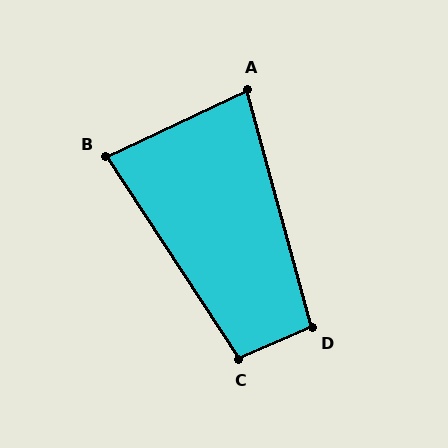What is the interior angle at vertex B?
Approximately 82 degrees (acute).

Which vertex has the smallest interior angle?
A, at approximately 80 degrees.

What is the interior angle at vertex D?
Approximately 98 degrees (obtuse).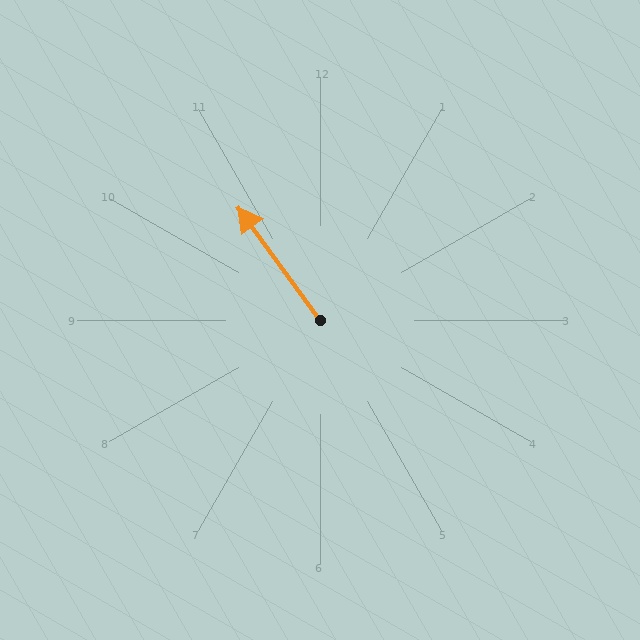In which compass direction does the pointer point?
Northwest.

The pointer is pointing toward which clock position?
Roughly 11 o'clock.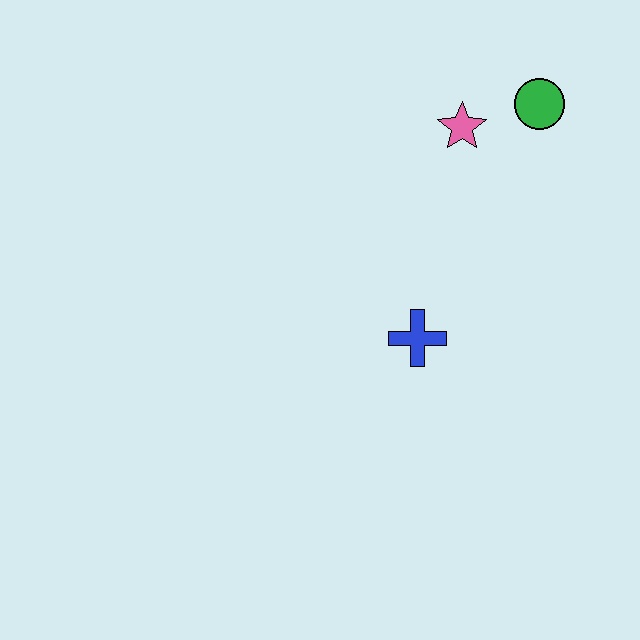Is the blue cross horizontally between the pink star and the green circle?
No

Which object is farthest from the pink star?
The blue cross is farthest from the pink star.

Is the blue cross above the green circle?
No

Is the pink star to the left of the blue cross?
No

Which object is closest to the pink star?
The green circle is closest to the pink star.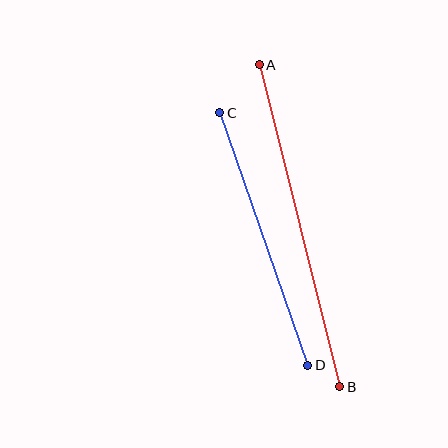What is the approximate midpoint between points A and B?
The midpoint is at approximately (299, 226) pixels.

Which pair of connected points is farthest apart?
Points A and B are farthest apart.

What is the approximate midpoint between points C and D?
The midpoint is at approximately (264, 239) pixels.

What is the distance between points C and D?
The distance is approximately 267 pixels.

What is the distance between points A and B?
The distance is approximately 332 pixels.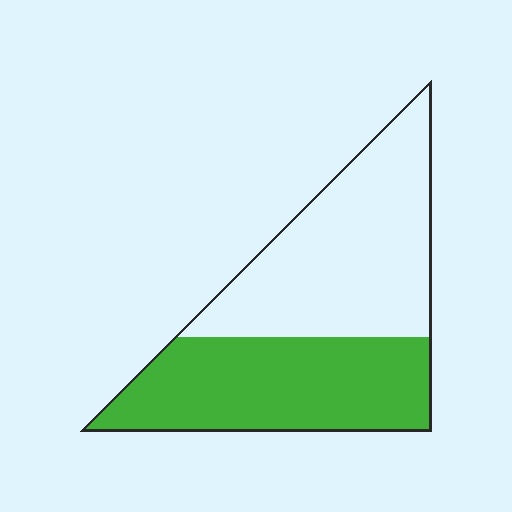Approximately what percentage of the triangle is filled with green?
Approximately 45%.